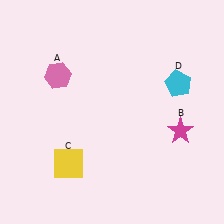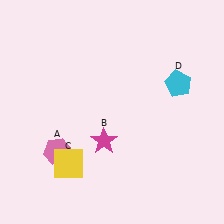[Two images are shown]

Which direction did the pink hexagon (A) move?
The pink hexagon (A) moved down.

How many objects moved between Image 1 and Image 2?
2 objects moved between the two images.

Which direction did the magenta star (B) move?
The magenta star (B) moved left.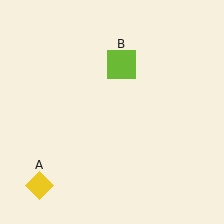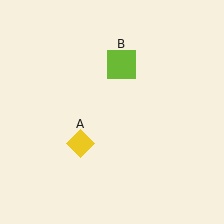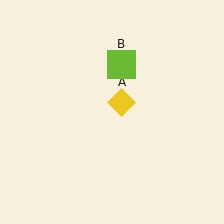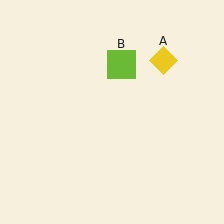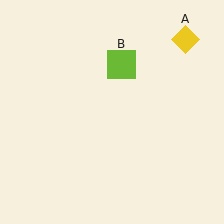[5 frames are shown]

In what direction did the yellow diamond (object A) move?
The yellow diamond (object A) moved up and to the right.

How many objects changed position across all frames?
1 object changed position: yellow diamond (object A).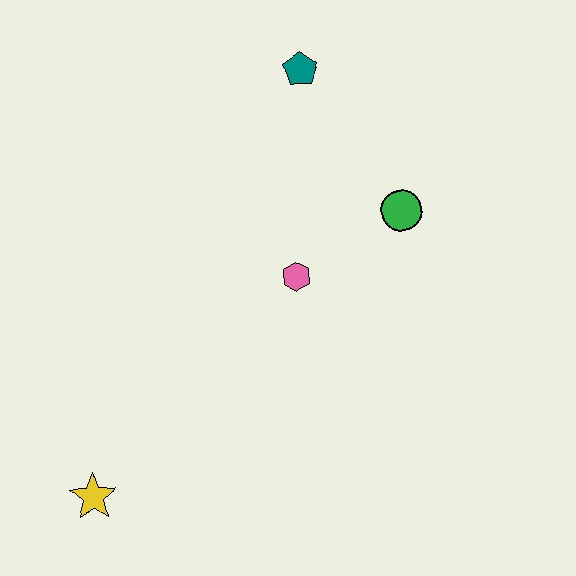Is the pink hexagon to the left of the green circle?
Yes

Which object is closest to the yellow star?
The pink hexagon is closest to the yellow star.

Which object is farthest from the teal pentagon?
The yellow star is farthest from the teal pentagon.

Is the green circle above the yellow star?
Yes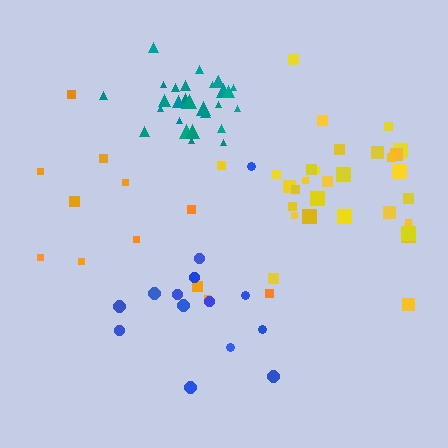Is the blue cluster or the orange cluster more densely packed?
Blue.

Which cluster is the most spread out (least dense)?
Orange.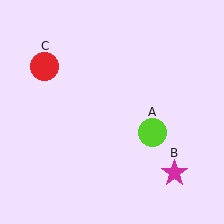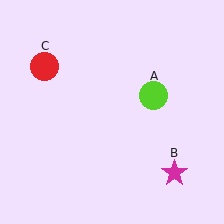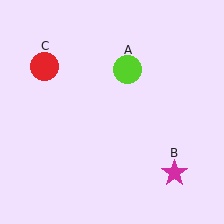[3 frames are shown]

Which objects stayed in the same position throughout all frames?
Magenta star (object B) and red circle (object C) remained stationary.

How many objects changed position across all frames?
1 object changed position: lime circle (object A).